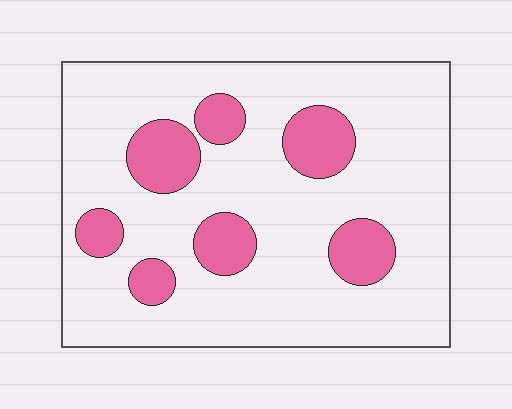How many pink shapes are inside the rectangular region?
7.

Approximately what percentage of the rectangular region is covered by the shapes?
Approximately 20%.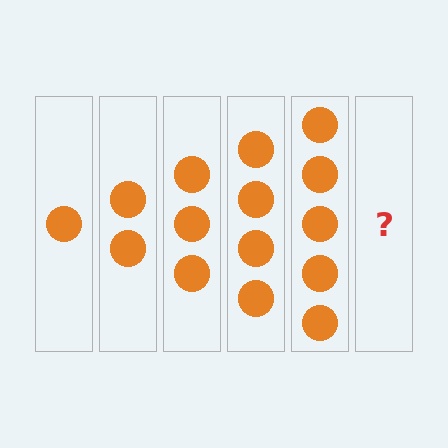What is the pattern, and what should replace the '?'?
The pattern is that each step adds one more circle. The '?' should be 6 circles.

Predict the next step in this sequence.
The next step is 6 circles.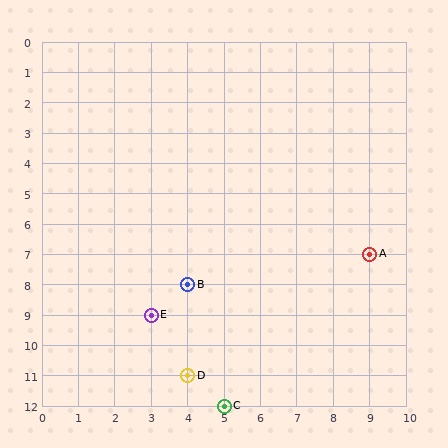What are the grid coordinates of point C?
Point C is at grid coordinates (5, 12).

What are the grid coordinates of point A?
Point A is at grid coordinates (9, 7).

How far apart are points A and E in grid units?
Points A and E are 6 columns and 2 rows apart (about 6.3 grid units diagonally).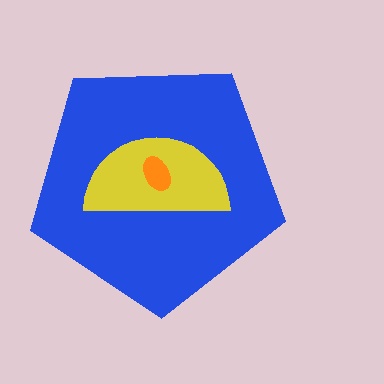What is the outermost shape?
The blue pentagon.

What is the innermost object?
The orange ellipse.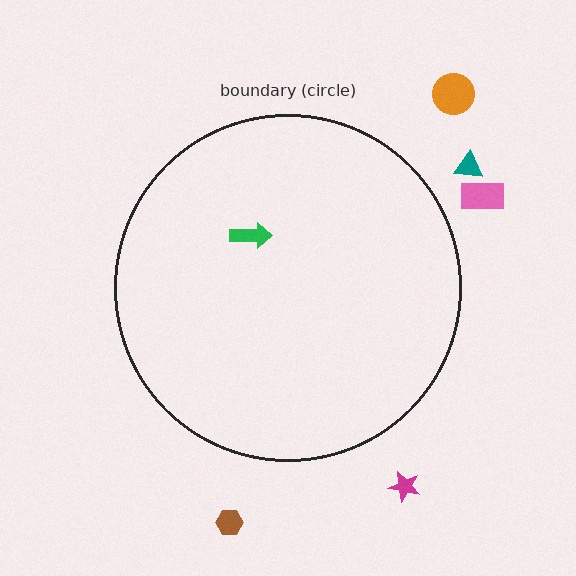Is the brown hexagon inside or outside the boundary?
Outside.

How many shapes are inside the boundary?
1 inside, 5 outside.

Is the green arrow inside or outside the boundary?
Inside.